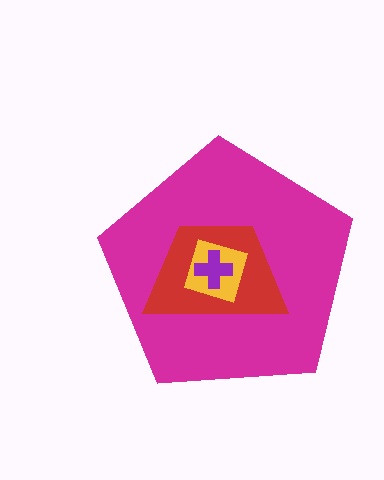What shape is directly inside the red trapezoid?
The yellow square.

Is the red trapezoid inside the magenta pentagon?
Yes.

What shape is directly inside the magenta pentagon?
The red trapezoid.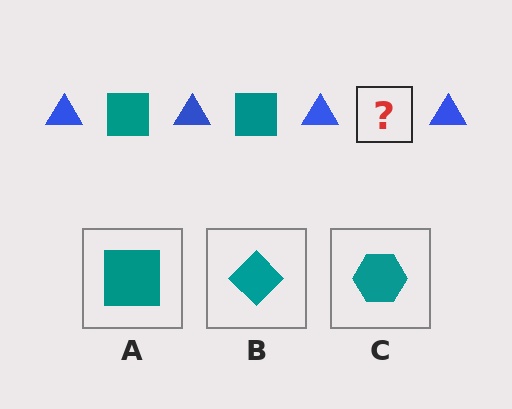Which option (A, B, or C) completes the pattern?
A.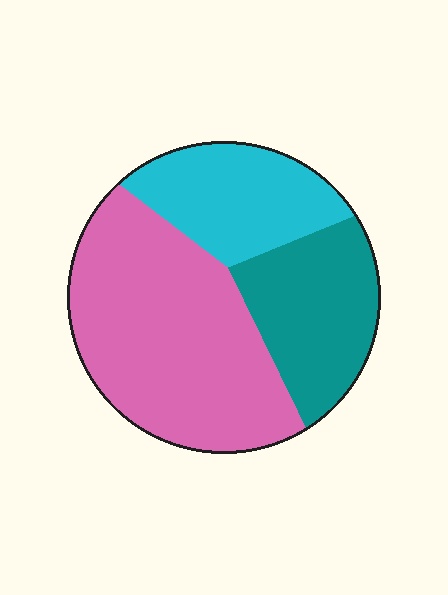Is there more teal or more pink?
Pink.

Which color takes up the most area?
Pink, at roughly 50%.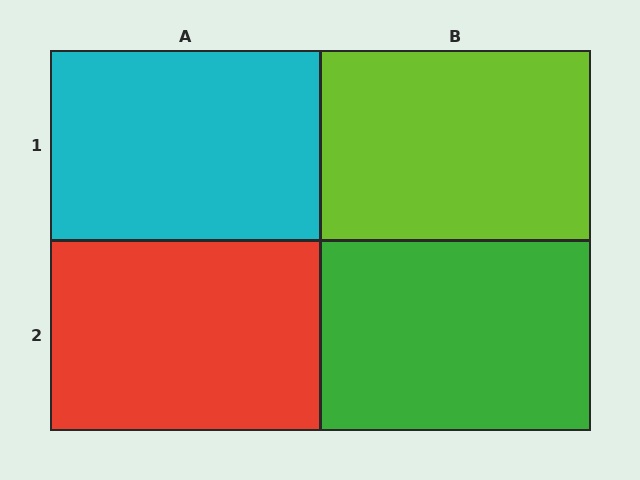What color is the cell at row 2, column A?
Red.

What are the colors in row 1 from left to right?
Cyan, lime.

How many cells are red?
1 cell is red.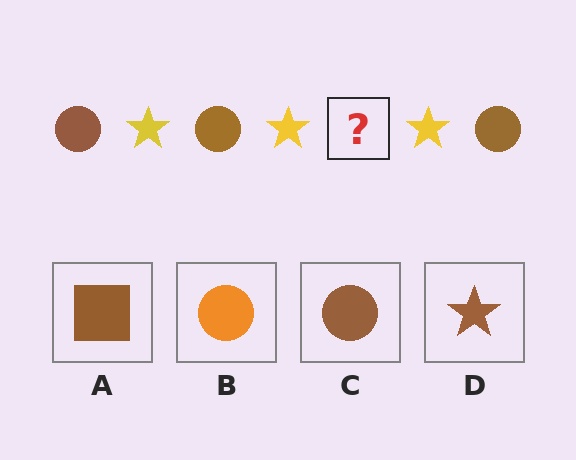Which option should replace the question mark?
Option C.